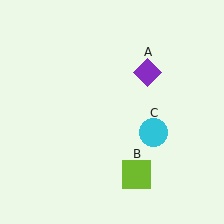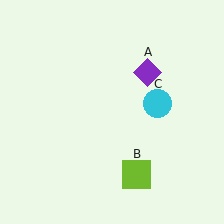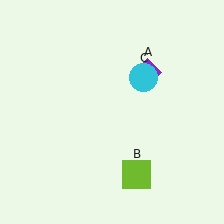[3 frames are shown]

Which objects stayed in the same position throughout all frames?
Purple diamond (object A) and lime square (object B) remained stationary.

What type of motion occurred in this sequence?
The cyan circle (object C) rotated counterclockwise around the center of the scene.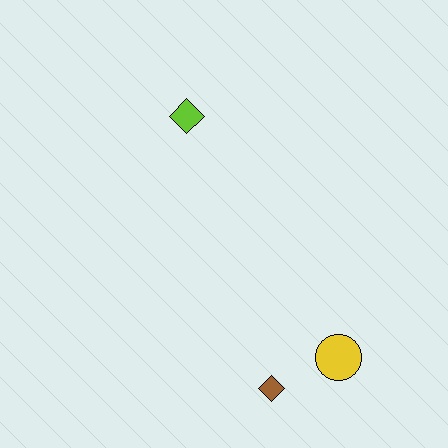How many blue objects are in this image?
There are no blue objects.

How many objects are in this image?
There are 3 objects.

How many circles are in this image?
There is 1 circle.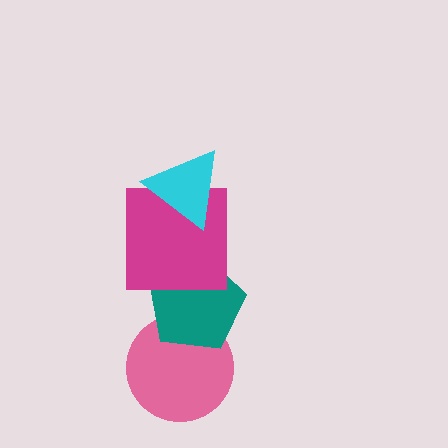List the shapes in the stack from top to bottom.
From top to bottom: the cyan triangle, the magenta square, the teal pentagon, the pink circle.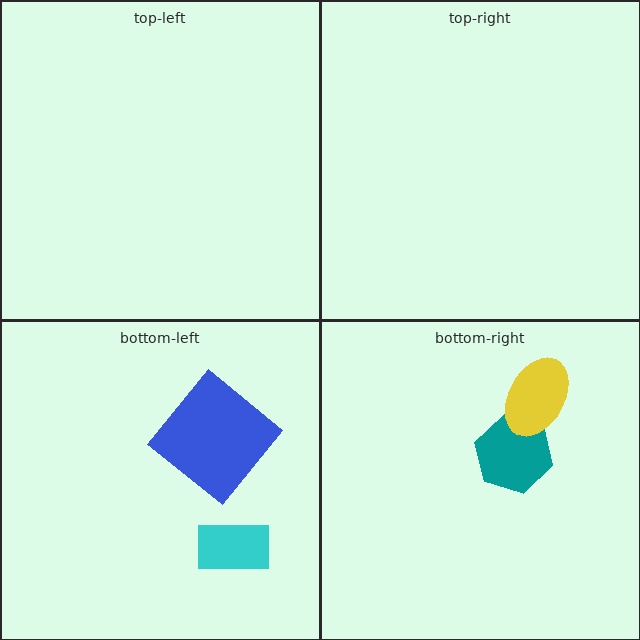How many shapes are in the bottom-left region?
2.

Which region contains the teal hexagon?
The bottom-right region.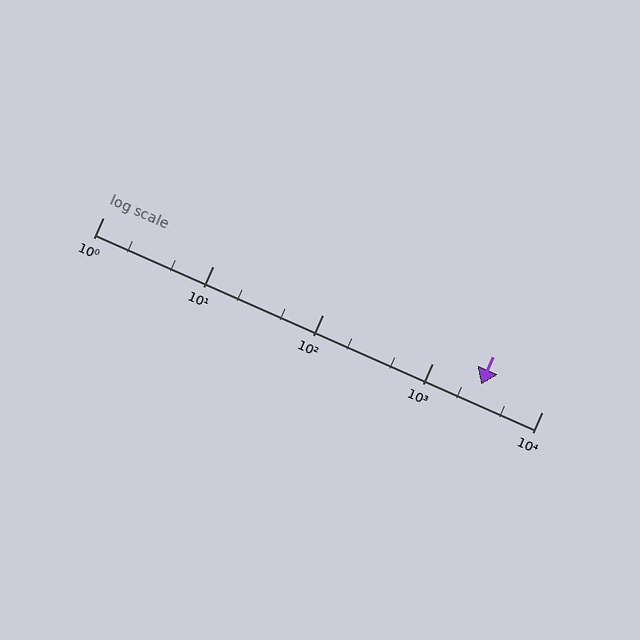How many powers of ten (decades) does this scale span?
The scale spans 4 decades, from 1 to 10000.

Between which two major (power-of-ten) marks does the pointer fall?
The pointer is between 1000 and 10000.